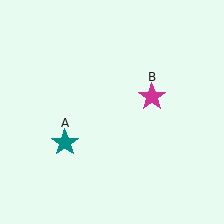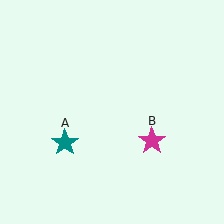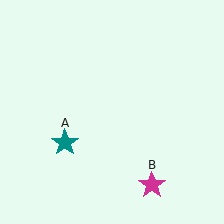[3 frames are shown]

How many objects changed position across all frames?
1 object changed position: magenta star (object B).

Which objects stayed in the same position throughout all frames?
Teal star (object A) remained stationary.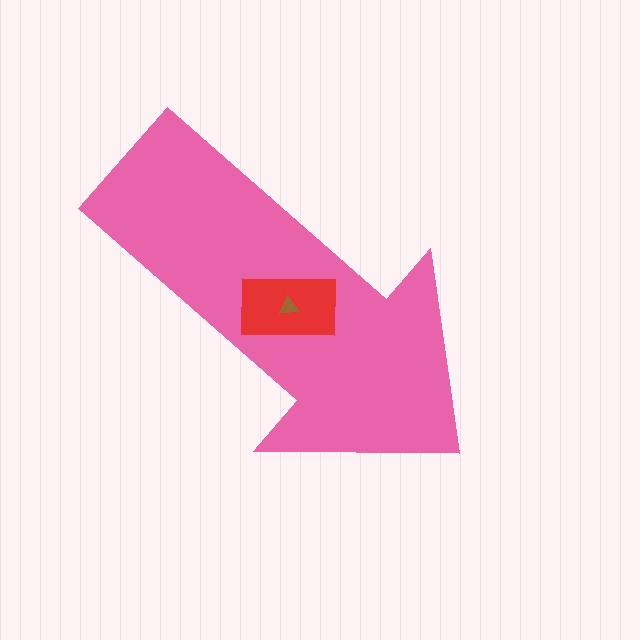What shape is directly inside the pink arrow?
The red rectangle.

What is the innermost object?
The brown triangle.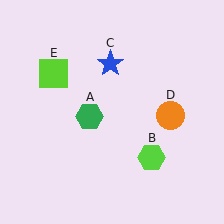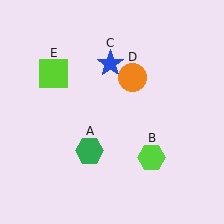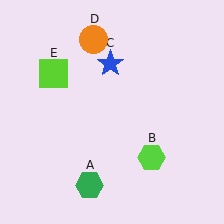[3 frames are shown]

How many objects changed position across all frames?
2 objects changed position: green hexagon (object A), orange circle (object D).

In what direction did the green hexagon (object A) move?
The green hexagon (object A) moved down.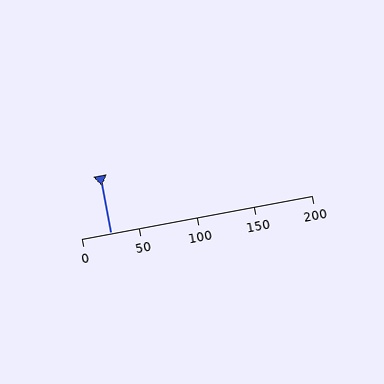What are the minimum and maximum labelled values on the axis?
The axis runs from 0 to 200.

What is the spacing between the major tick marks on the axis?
The major ticks are spaced 50 apart.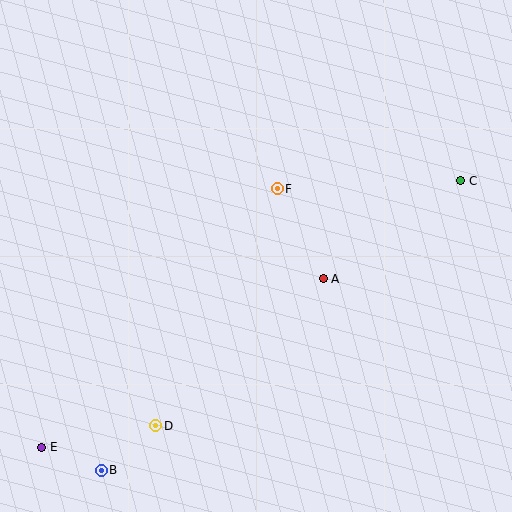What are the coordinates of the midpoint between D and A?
The midpoint between D and A is at (239, 352).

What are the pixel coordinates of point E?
Point E is at (42, 447).